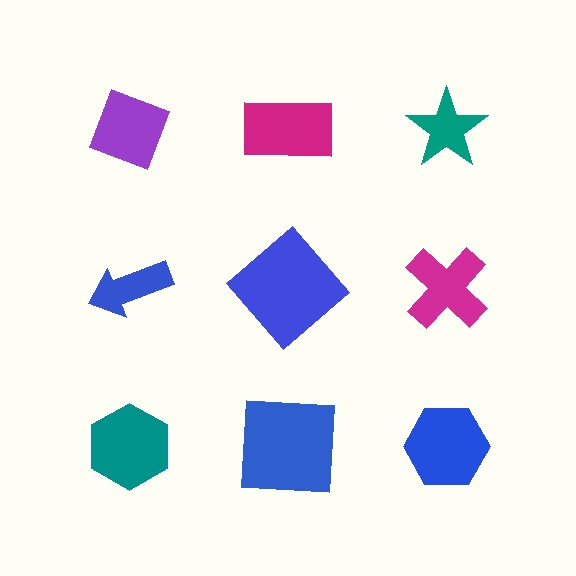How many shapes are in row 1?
3 shapes.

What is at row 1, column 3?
A teal star.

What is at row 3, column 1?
A teal hexagon.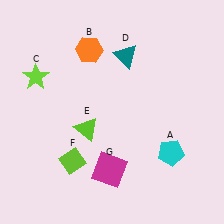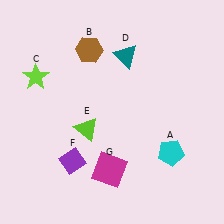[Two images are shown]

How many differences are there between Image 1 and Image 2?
There are 2 differences between the two images.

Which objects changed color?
B changed from orange to brown. F changed from lime to purple.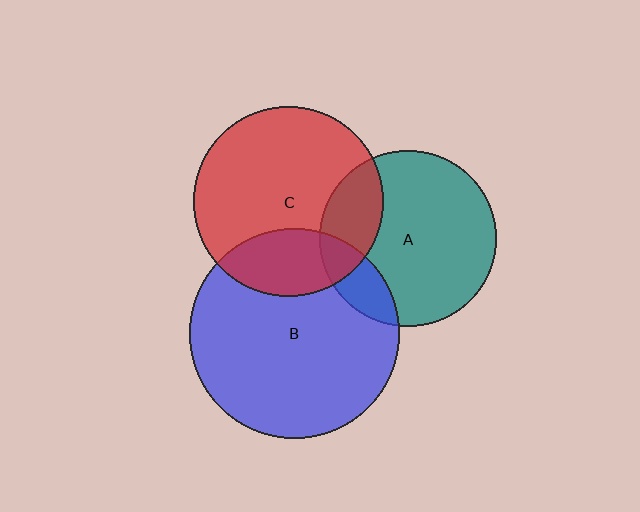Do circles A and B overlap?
Yes.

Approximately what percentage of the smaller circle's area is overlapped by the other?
Approximately 15%.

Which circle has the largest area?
Circle B (blue).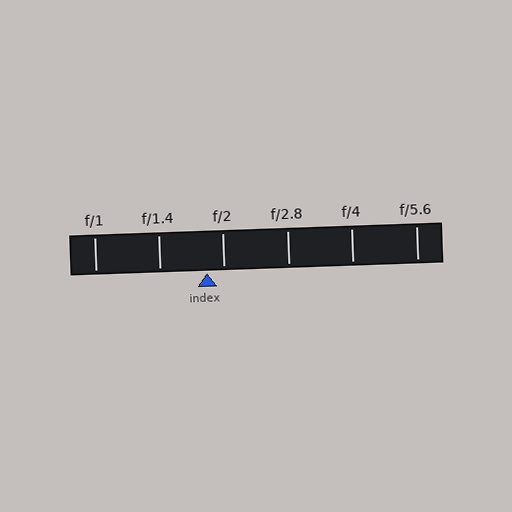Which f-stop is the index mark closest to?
The index mark is closest to f/2.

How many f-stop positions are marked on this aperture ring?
There are 6 f-stop positions marked.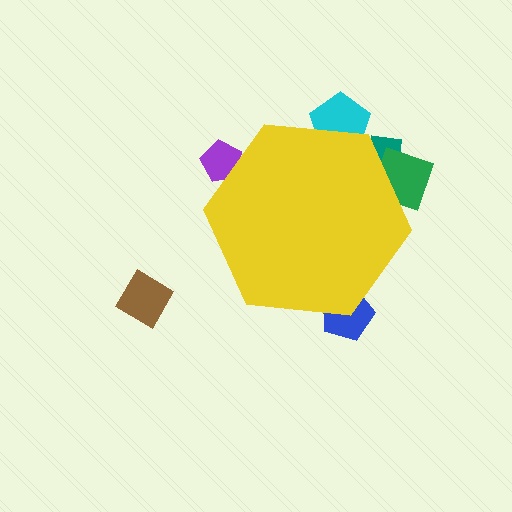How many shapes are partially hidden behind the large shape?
5 shapes are partially hidden.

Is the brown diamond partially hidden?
No, the brown diamond is fully visible.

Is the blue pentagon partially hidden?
Yes, the blue pentagon is partially hidden behind the yellow hexagon.